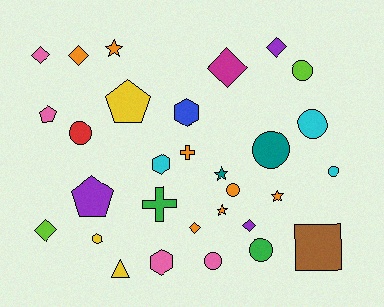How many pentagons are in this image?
There are 3 pentagons.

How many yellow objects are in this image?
There are 3 yellow objects.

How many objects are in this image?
There are 30 objects.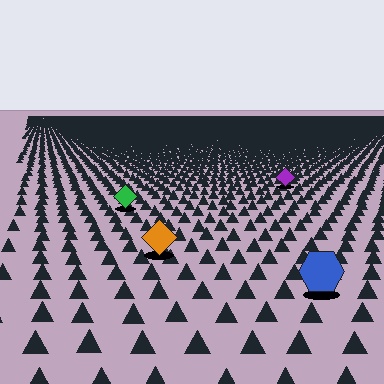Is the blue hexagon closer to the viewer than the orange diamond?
Yes. The blue hexagon is closer — you can tell from the texture gradient: the ground texture is coarser near it.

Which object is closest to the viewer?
The blue hexagon is closest. The texture marks near it are larger and more spread out.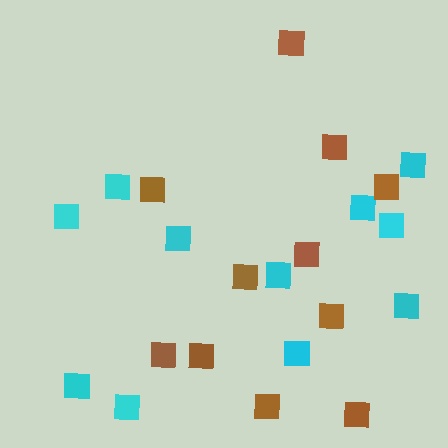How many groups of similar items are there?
There are 2 groups: one group of cyan squares (11) and one group of brown squares (11).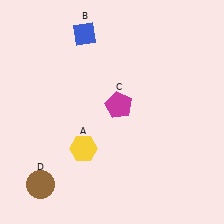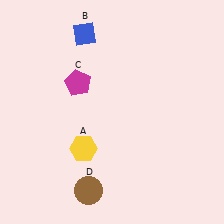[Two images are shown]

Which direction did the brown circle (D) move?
The brown circle (D) moved right.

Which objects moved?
The objects that moved are: the magenta pentagon (C), the brown circle (D).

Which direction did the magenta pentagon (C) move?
The magenta pentagon (C) moved left.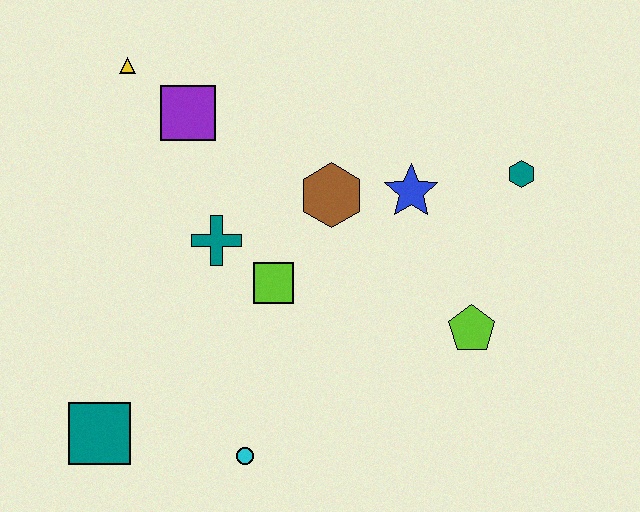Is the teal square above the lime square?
No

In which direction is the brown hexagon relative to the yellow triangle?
The brown hexagon is to the right of the yellow triangle.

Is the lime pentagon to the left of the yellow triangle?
No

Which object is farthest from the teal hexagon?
The teal square is farthest from the teal hexagon.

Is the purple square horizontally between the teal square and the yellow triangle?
No